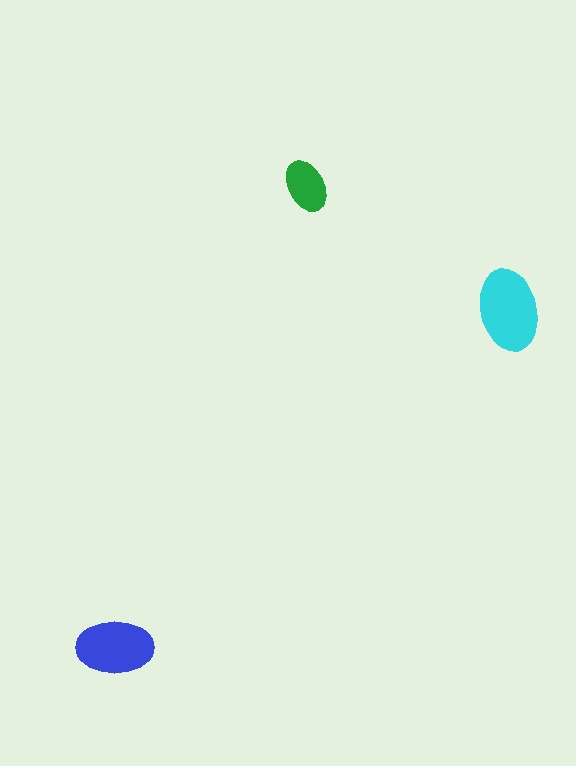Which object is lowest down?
The blue ellipse is bottommost.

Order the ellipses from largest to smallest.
the cyan one, the blue one, the green one.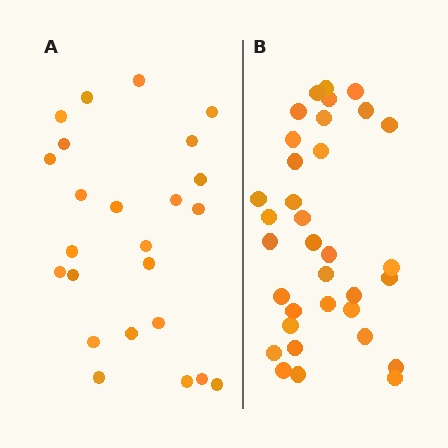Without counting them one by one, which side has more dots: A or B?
Region B (the right region) has more dots.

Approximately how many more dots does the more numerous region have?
Region B has roughly 10 or so more dots than region A.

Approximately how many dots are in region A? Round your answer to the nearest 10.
About 20 dots. (The exact count is 24, which rounds to 20.)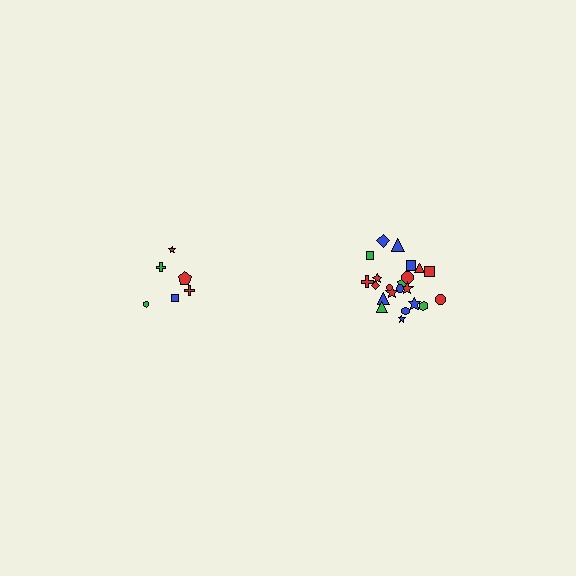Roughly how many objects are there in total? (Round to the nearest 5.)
Roughly 30 objects in total.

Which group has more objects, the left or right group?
The right group.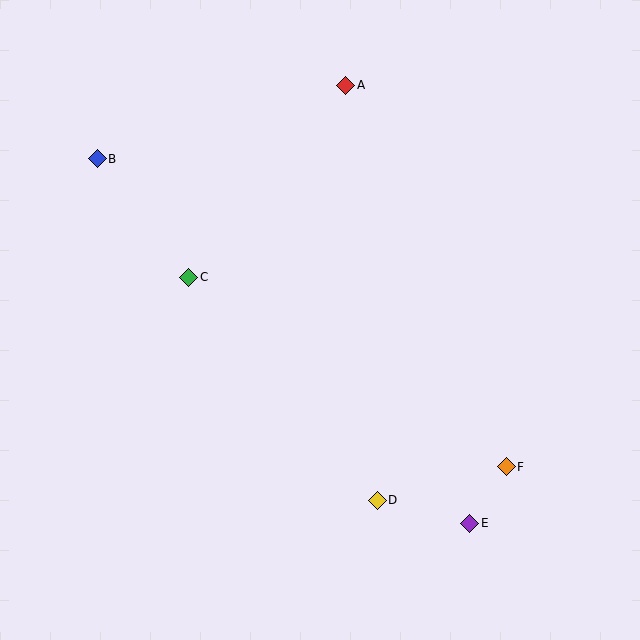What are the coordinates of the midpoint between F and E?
The midpoint between F and E is at (488, 495).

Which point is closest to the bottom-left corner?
Point D is closest to the bottom-left corner.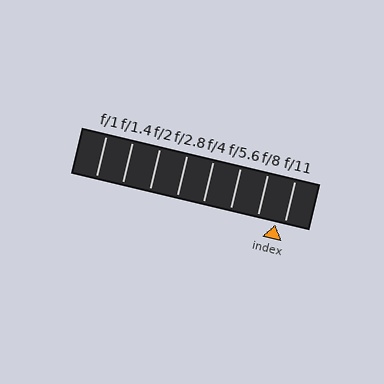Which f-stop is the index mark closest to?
The index mark is closest to f/11.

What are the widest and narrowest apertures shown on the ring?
The widest aperture shown is f/1 and the narrowest is f/11.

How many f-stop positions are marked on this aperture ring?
There are 8 f-stop positions marked.